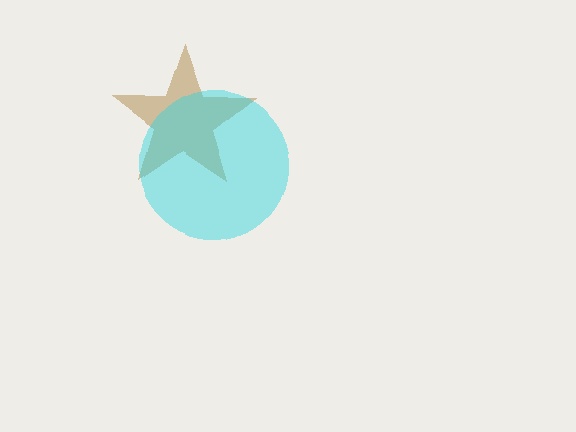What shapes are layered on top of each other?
The layered shapes are: a brown star, a cyan circle.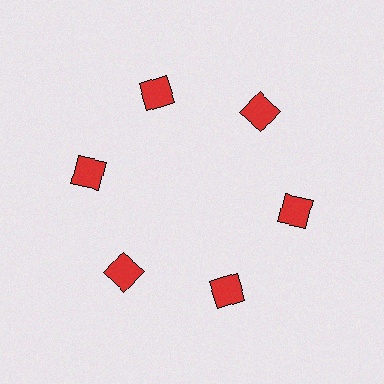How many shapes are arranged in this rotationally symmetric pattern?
There are 6 shapes, arranged in 6 groups of 1.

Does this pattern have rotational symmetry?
Yes, this pattern has 6-fold rotational symmetry. It looks the same after rotating 60 degrees around the center.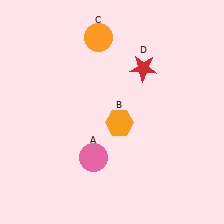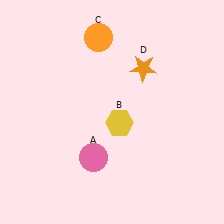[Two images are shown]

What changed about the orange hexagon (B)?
In Image 1, B is orange. In Image 2, it changed to yellow.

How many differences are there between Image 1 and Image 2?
There are 2 differences between the two images.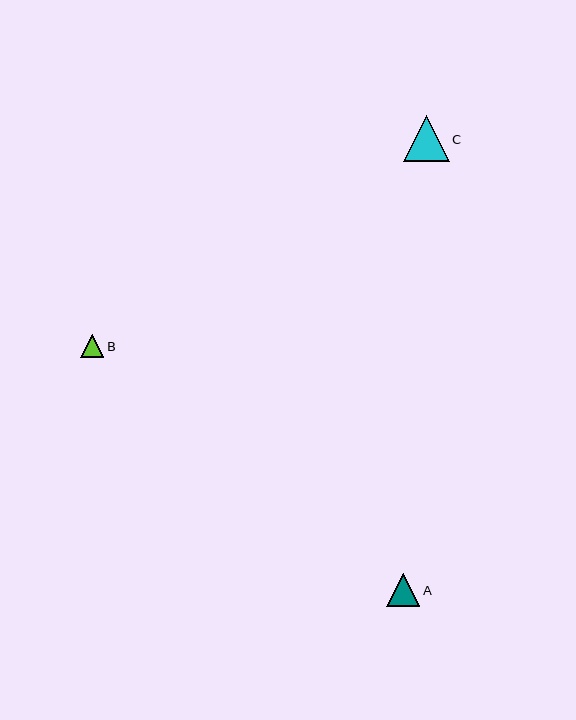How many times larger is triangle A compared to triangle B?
Triangle A is approximately 1.4 times the size of triangle B.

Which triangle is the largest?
Triangle C is the largest with a size of approximately 46 pixels.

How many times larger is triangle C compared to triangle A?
Triangle C is approximately 1.4 times the size of triangle A.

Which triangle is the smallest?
Triangle B is the smallest with a size of approximately 23 pixels.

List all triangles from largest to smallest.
From largest to smallest: C, A, B.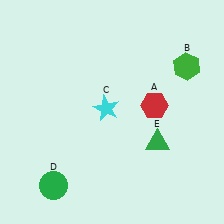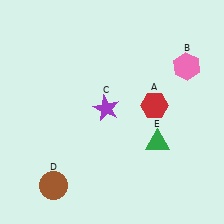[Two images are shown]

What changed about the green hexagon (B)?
In Image 1, B is green. In Image 2, it changed to pink.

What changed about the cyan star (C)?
In Image 1, C is cyan. In Image 2, it changed to purple.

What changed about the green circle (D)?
In Image 1, D is green. In Image 2, it changed to brown.